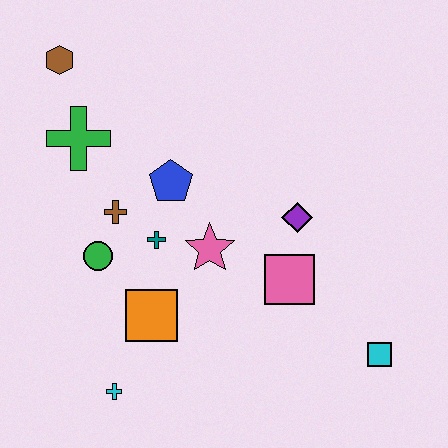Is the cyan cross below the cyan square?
Yes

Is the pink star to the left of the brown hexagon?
No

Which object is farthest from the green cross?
The cyan square is farthest from the green cross.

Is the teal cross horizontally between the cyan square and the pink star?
No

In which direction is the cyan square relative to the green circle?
The cyan square is to the right of the green circle.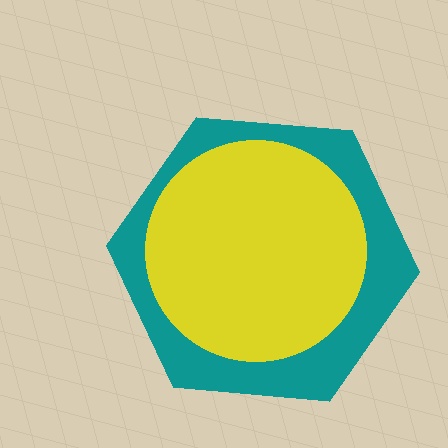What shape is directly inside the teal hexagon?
The yellow circle.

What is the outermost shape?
The teal hexagon.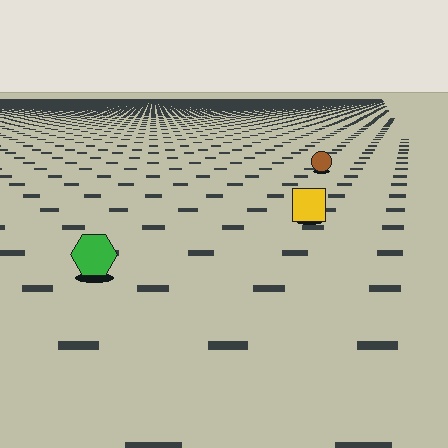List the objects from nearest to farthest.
From nearest to farthest: the green hexagon, the yellow square, the brown circle.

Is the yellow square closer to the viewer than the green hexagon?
No. The green hexagon is closer — you can tell from the texture gradient: the ground texture is coarser near it.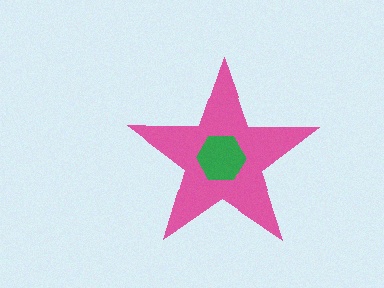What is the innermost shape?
The green hexagon.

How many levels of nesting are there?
2.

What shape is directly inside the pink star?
The green hexagon.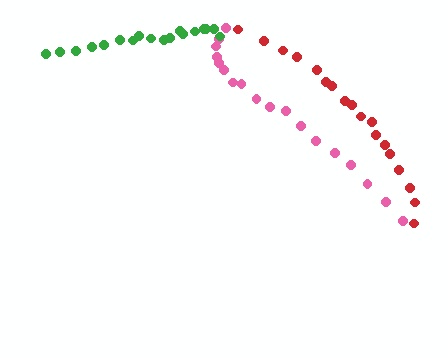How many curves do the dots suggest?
There are 3 distinct paths.